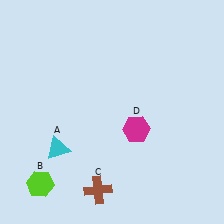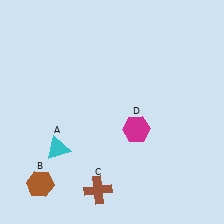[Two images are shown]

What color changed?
The hexagon (B) changed from lime in Image 1 to brown in Image 2.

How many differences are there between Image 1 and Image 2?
There is 1 difference between the two images.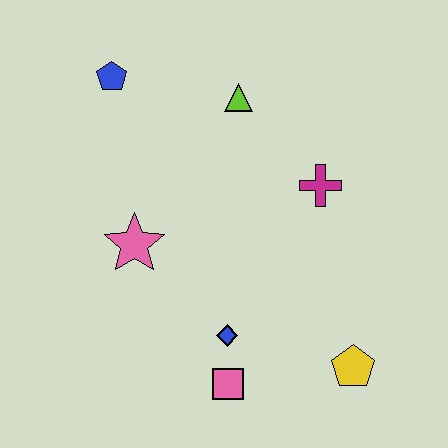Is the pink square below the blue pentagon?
Yes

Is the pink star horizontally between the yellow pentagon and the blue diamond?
No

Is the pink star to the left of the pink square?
Yes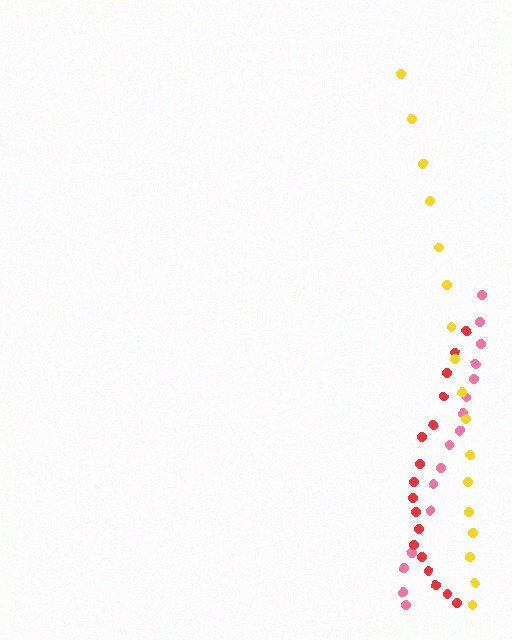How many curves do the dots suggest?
There are 3 distinct paths.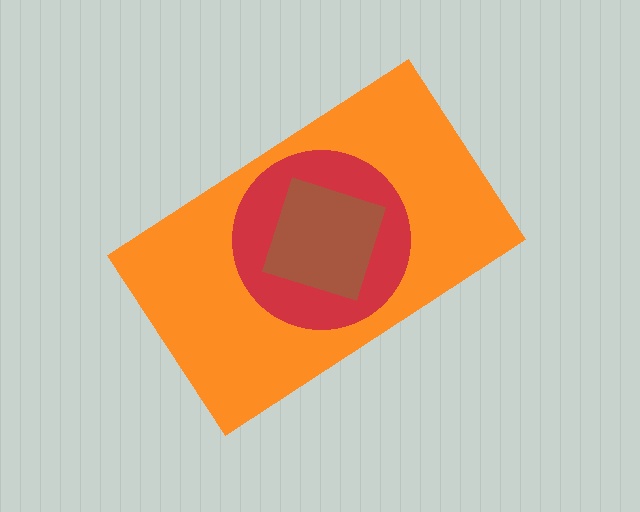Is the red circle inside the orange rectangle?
Yes.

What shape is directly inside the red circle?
The brown diamond.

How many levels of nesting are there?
3.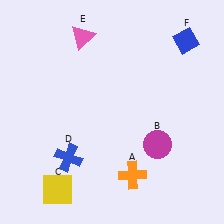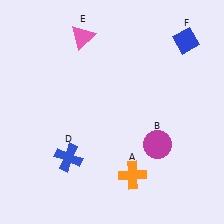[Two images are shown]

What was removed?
The yellow square (C) was removed in Image 2.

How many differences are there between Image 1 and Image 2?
There is 1 difference between the two images.